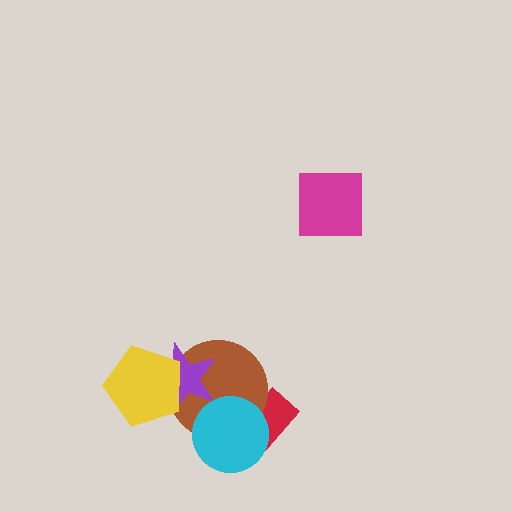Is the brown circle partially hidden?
Yes, it is partially covered by another shape.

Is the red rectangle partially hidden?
Yes, it is partially covered by another shape.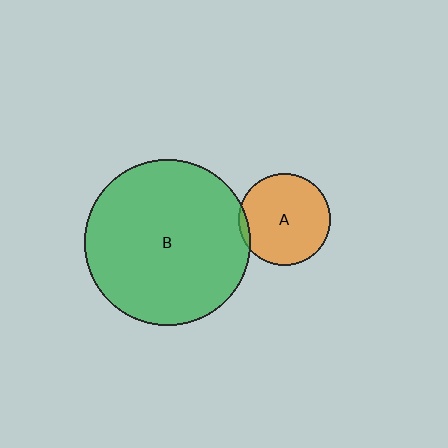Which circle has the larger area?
Circle B (green).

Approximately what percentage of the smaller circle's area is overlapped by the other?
Approximately 5%.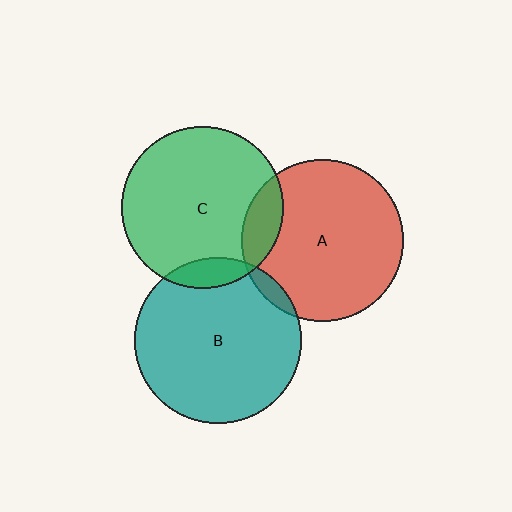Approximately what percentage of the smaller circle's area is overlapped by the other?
Approximately 15%.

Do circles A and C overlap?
Yes.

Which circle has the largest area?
Circle B (teal).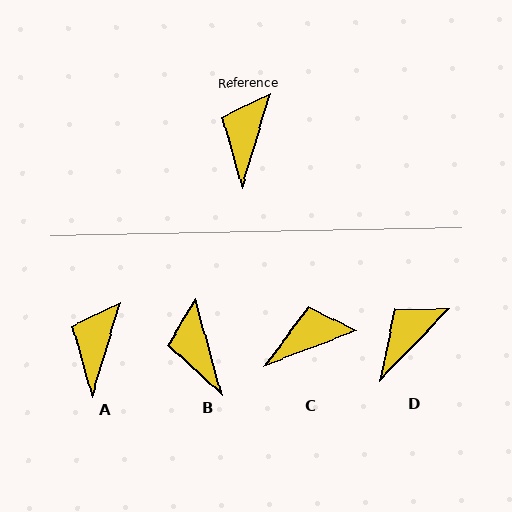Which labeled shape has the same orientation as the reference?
A.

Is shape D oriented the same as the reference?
No, it is off by about 27 degrees.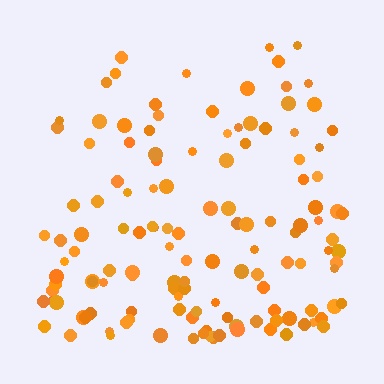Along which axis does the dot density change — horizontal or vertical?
Vertical.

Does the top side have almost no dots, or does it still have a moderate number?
Still a moderate number, just noticeably fewer than the bottom.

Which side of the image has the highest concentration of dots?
The bottom.